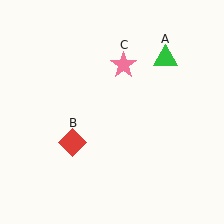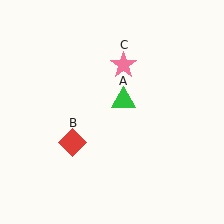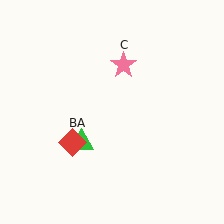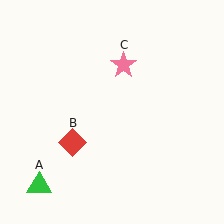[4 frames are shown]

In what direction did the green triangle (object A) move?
The green triangle (object A) moved down and to the left.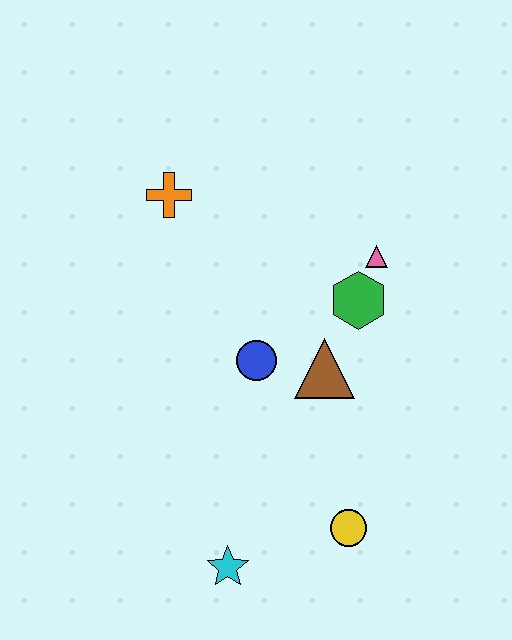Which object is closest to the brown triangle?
The blue circle is closest to the brown triangle.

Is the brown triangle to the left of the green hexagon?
Yes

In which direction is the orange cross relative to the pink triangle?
The orange cross is to the left of the pink triangle.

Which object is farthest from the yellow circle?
The orange cross is farthest from the yellow circle.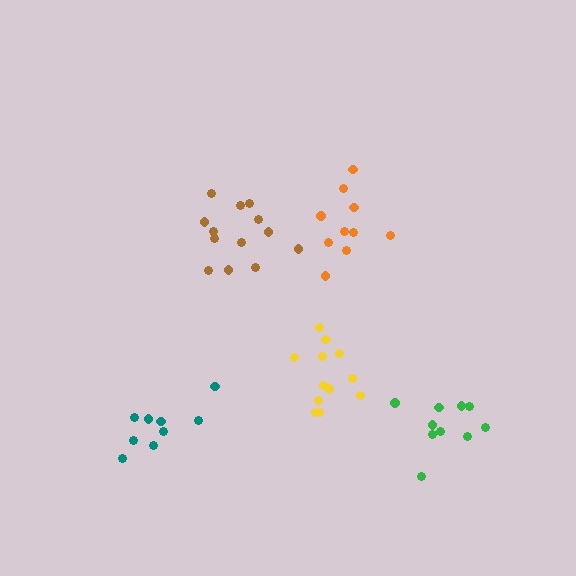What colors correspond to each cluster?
The clusters are colored: green, brown, orange, teal, yellow.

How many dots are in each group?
Group 1: 10 dots, Group 2: 13 dots, Group 3: 10 dots, Group 4: 9 dots, Group 5: 12 dots (54 total).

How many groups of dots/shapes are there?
There are 5 groups.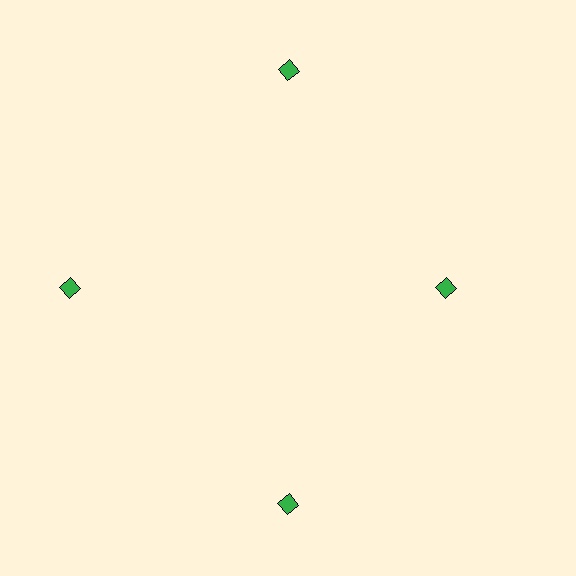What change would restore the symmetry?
The symmetry would be restored by moving it outward, back onto the ring so that all 4 diamonds sit at equal angles and equal distance from the center.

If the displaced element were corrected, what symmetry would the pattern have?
It would have 4-fold rotational symmetry — the pattern would map onto itself every 90 degrees.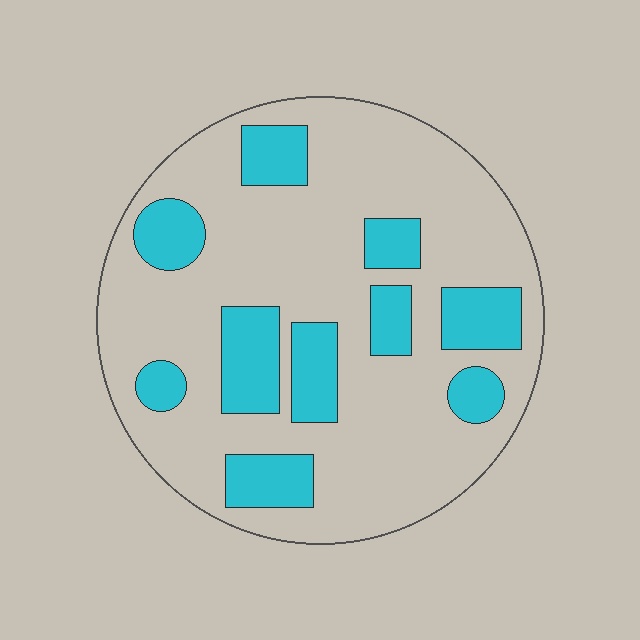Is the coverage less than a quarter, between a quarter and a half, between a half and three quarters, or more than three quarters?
Between a quarter and a half.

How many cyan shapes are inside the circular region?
10.